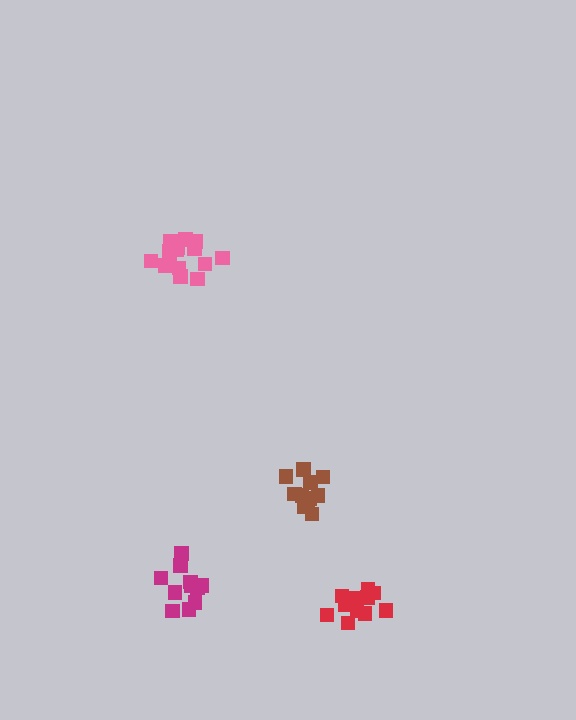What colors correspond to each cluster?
The clusters are colored: pink, brown, red, magenta.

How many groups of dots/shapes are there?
There are 4 groups.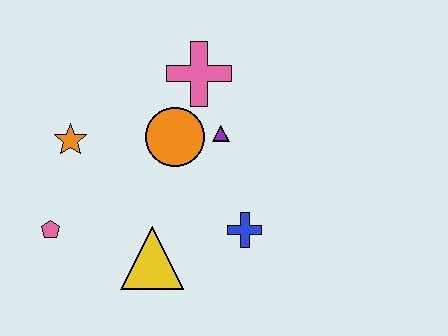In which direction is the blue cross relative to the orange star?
The blue cross is to the right of the orange star.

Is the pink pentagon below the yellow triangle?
No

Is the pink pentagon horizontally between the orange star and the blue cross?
No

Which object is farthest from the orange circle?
The pink pentagon is farthest from the orange circle.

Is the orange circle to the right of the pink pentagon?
Yes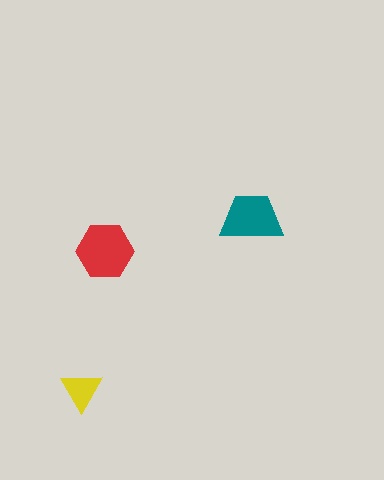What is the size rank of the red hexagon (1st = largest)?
1st.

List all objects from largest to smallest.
The red hexagon, the teal trapezoid, the yellow triangle.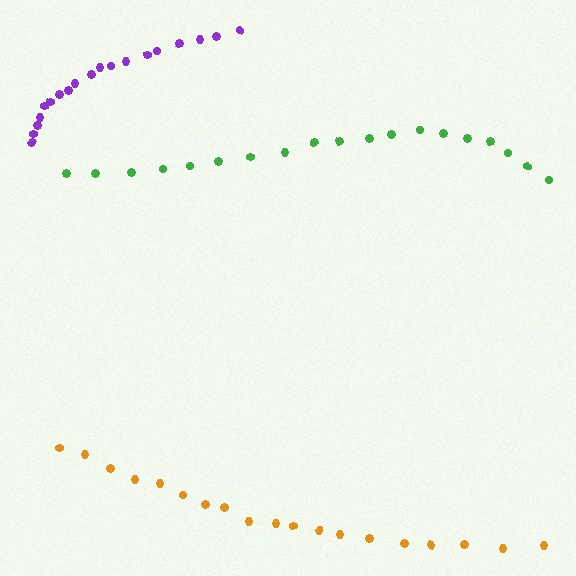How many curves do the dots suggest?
There are 3 distinct paths.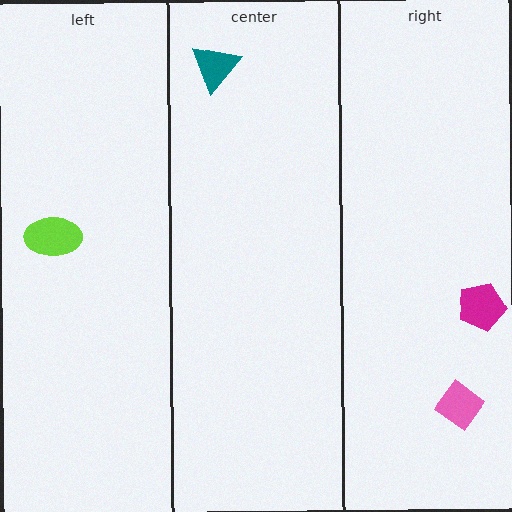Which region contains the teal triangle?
The center region.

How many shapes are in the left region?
1.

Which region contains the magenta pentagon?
The right region.